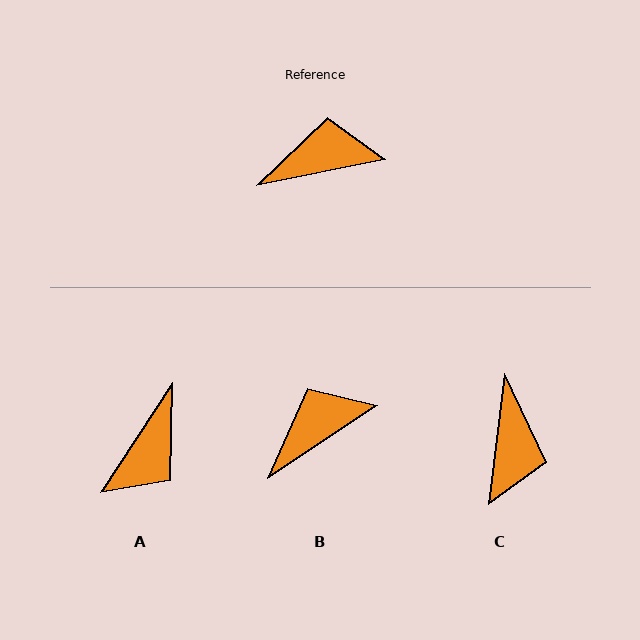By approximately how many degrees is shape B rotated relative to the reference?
Approximately 23 degrees counter-clockwise.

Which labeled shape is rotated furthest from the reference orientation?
A, about 134 degrees away.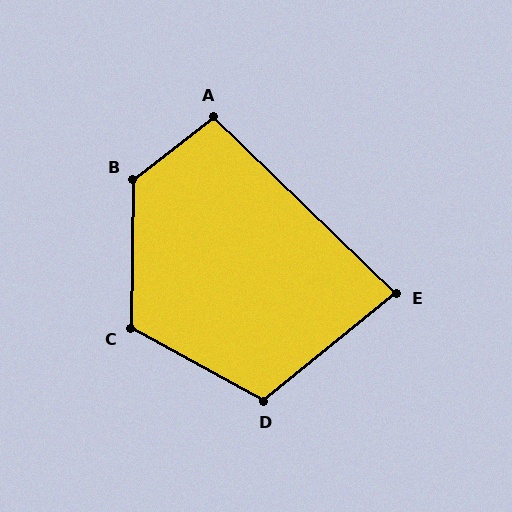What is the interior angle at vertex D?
Approximately 113 degrees (obtuse).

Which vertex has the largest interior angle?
B, at approximately 128 degrees.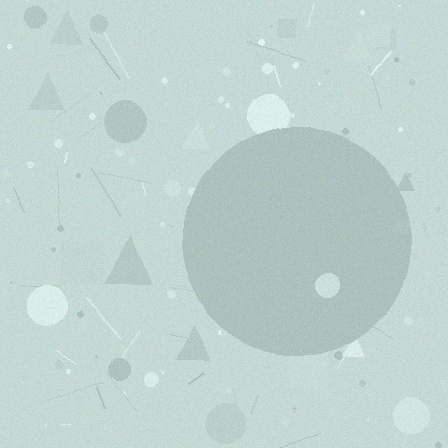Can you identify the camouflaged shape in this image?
The camouflaged shape is a circle.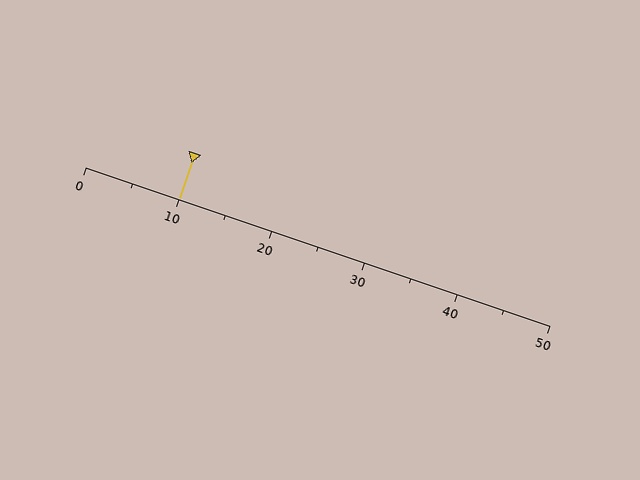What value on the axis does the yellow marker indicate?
The marker indicates approximately 10.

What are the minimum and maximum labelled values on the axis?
The axis runs from 0 to 50.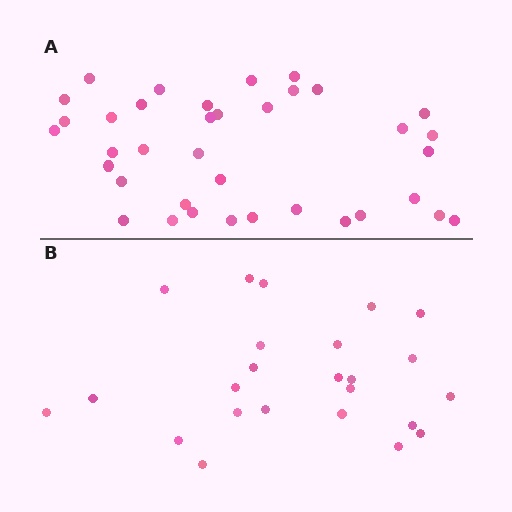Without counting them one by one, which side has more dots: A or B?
Region A (the top region) has more dots.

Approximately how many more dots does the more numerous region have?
Region A has approximately 15 more dots than region B.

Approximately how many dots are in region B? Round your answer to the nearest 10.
About 20 dots. (The exact count is 24, which rounds to 20.)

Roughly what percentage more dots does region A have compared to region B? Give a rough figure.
About 55% more.